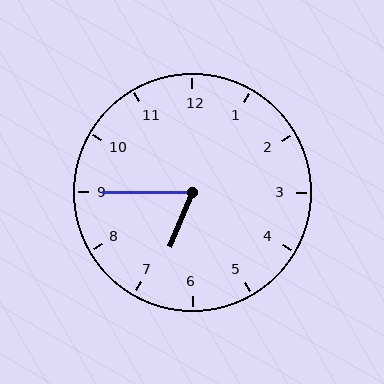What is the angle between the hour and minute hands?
Approximately 68 degrees.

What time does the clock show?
6:45.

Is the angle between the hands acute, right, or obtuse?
It is acute.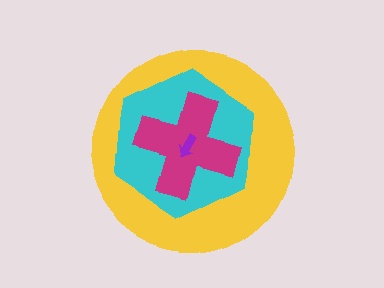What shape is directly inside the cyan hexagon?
The magenta cross.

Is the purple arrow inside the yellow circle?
Yes.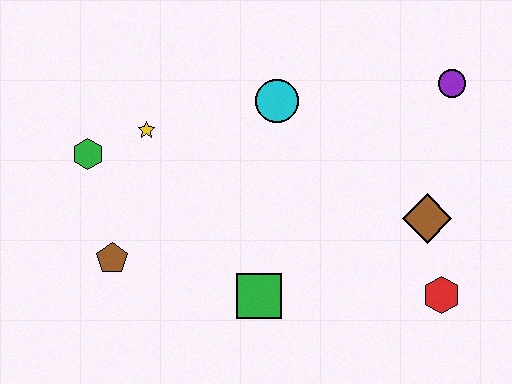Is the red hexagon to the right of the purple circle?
No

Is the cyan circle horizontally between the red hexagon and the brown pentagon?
Yes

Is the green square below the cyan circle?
Yes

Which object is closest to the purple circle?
The brown diamond is closest to the purple circle.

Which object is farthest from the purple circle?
The brown pentagon is farthest from the purple circle.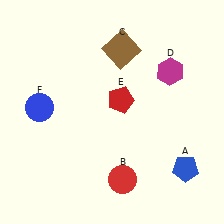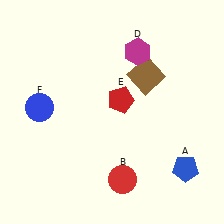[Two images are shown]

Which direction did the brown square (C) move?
The brown square (C) moved down.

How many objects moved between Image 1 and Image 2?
2 objects moved between the two images.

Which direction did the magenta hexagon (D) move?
The magenta hexagon (D) moved left.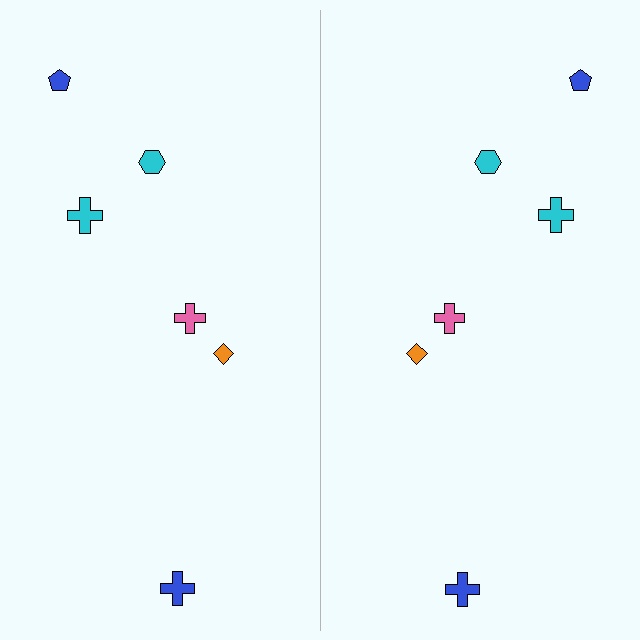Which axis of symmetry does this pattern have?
The pattern has a vertical axis of symmetry running through the center of the image.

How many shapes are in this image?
There are 12 shapes in this image.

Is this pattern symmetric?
Yes, this pattern has bilateral (reflection) symmetry.